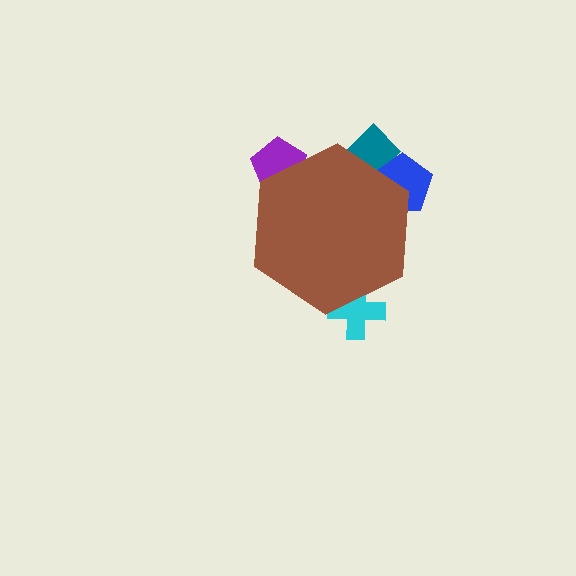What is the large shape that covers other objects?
A brown hexagon.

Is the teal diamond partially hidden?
Yes, the teal diamond is partially hidden behind the brown hexagon.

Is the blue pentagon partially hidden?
Yes, the blue pentagon is partially hidden behind the brown hexagon.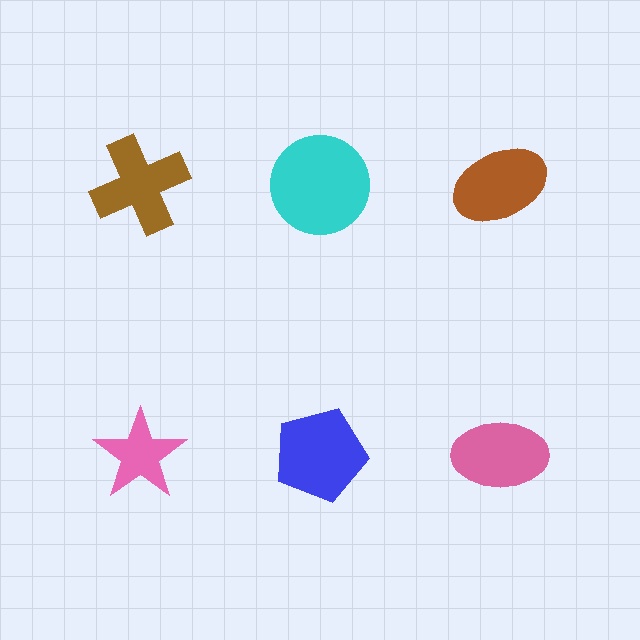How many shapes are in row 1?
3 shapes.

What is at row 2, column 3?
A pink ellipse.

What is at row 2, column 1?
A pink star.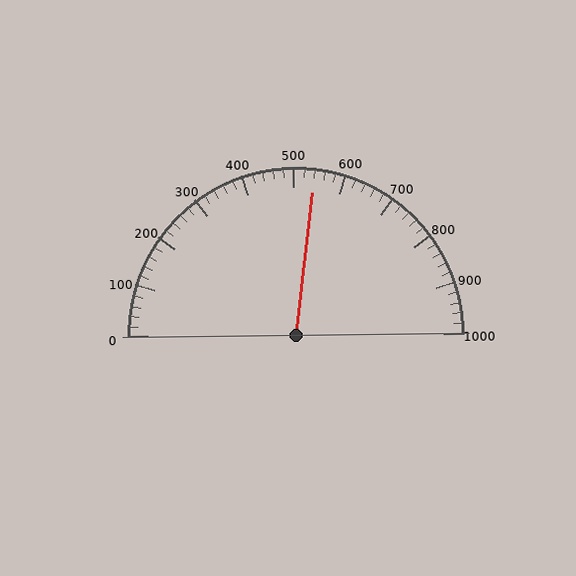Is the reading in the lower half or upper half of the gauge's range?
The reading is in the upper half of the range (0 to 1000).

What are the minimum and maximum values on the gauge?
The gauge ranges from 0 to 1000.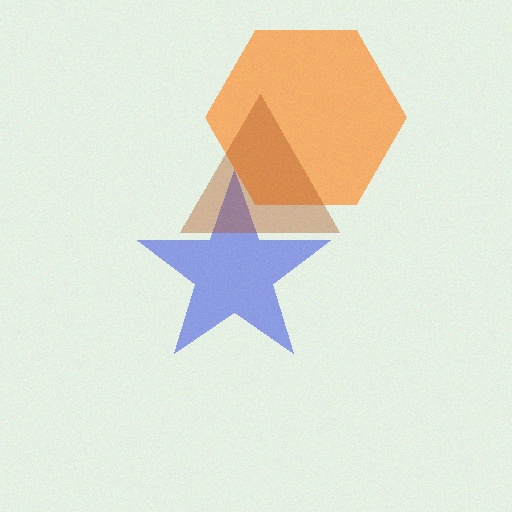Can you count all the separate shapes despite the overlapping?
Yes, there are 3 separate shapes.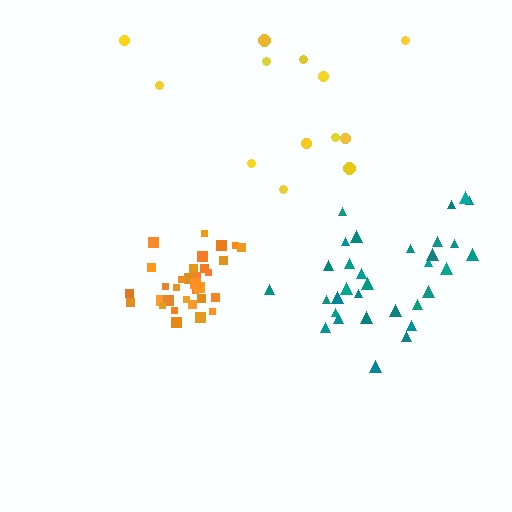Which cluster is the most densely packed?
Orange.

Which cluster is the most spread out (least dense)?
Yellow.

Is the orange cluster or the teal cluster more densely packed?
Orange.